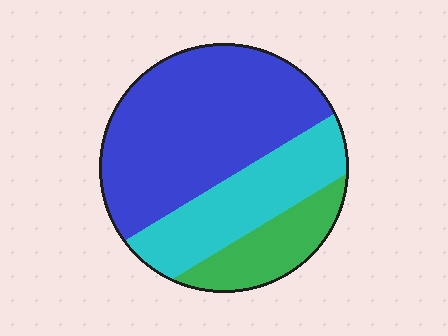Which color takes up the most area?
Blue, at roughly 55%.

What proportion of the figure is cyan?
Cyan takes up about one quarter (1/4) of the figure.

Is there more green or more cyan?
Cyan.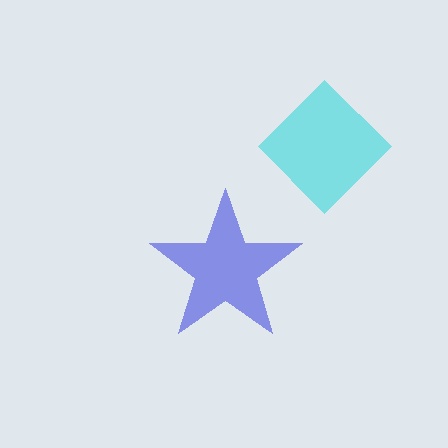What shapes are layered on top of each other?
The layered shapes are: a cyan diamond, a blue star.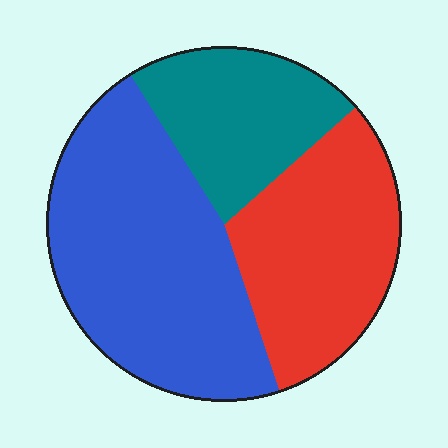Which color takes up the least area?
Teal, at roughly 20%.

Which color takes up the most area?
Blue, at roughly 45%.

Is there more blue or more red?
Blue.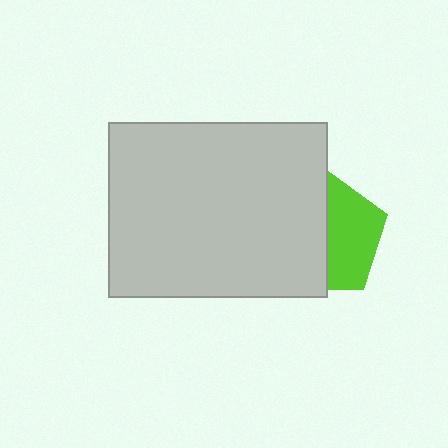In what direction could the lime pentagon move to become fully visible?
The lime pentagon could move right. That would shift it out from behind the light gray rectangle entirely.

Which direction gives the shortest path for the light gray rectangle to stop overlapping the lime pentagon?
Moving left gives the shortest separation.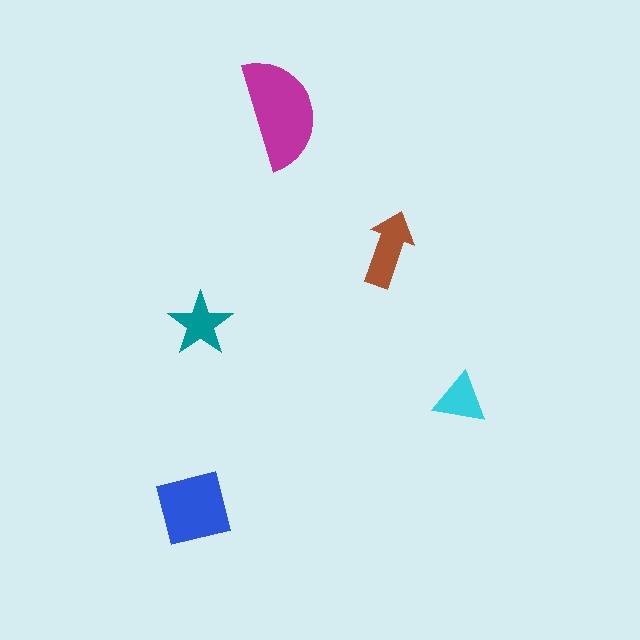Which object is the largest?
The magenta semicircle.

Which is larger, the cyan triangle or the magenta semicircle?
The magenta semicircle.